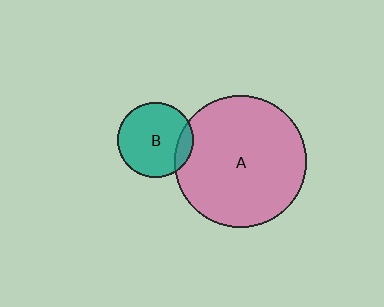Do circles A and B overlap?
Yes.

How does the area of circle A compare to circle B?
Approximately 3.1 times.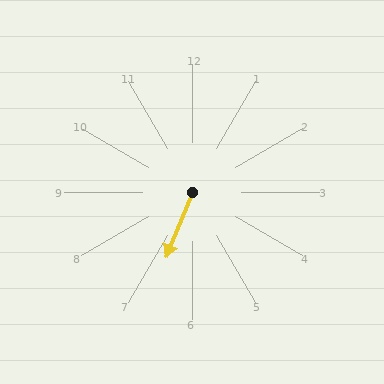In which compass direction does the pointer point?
South.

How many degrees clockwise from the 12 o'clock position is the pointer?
Approximately 202 degrees.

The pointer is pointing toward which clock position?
Roughly 7 o'clock.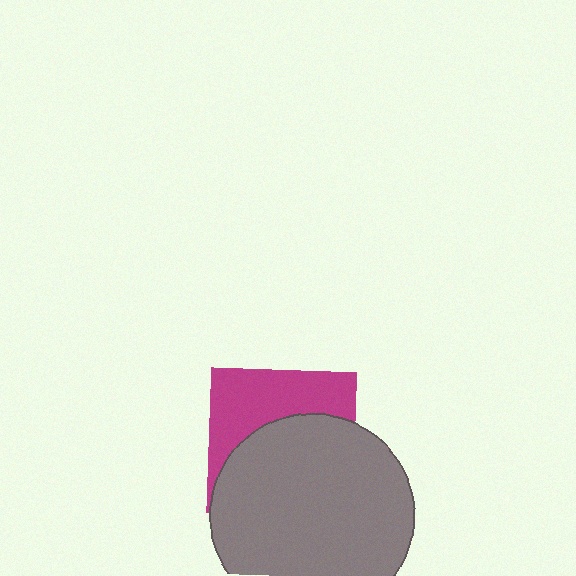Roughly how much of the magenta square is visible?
A small part of it is visible (roughly 42%).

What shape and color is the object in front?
The object in front is a gray circle.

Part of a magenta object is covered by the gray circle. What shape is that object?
It is a square.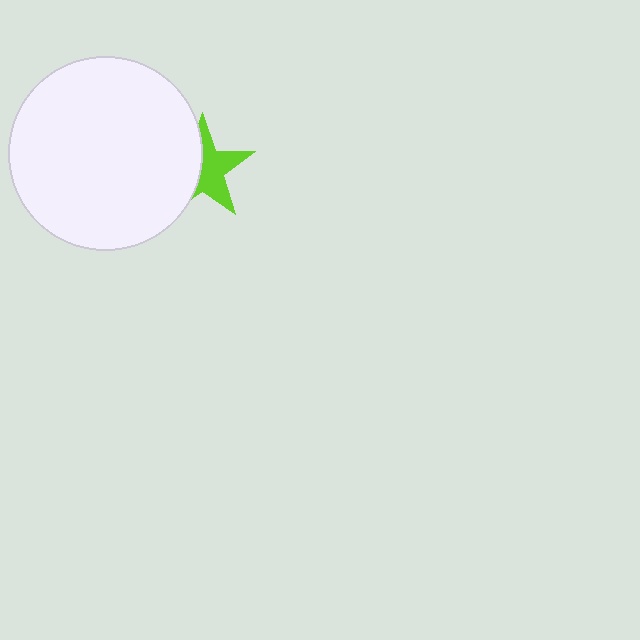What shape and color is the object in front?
The object in front is a white circle.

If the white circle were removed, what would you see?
You would see the complete lime star.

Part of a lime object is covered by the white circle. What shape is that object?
It is a star.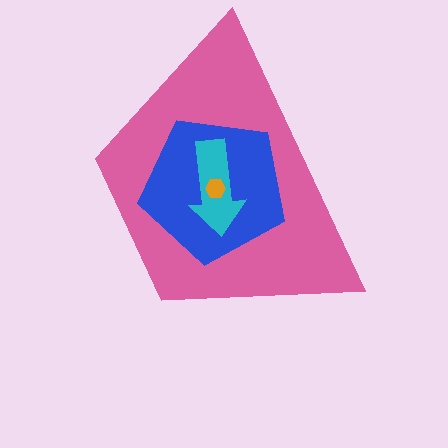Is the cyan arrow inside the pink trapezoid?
Yes.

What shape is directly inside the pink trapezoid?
The blue pentagon.